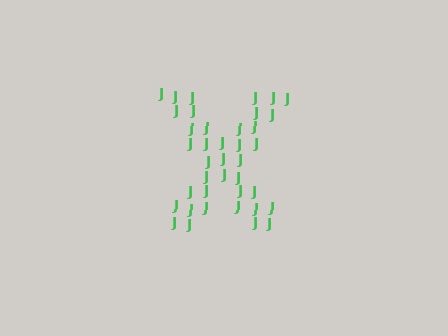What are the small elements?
The small elements are letter J's.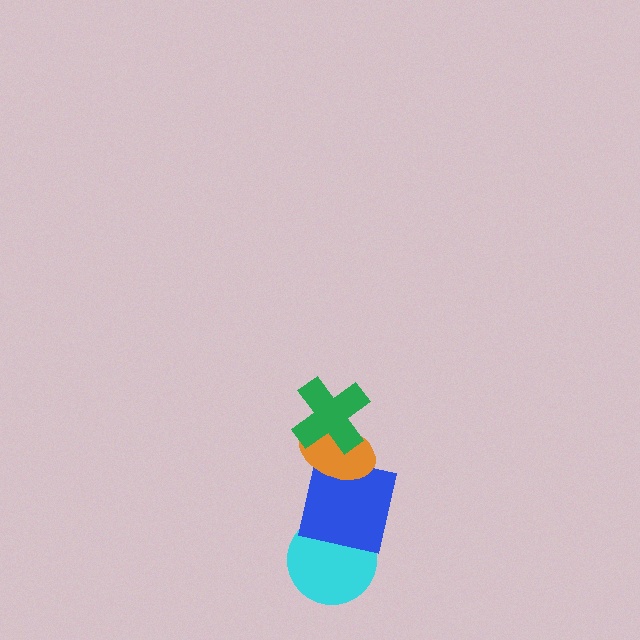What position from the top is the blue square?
The blue square is 3rd from the top.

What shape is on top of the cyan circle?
The blue square is on top of the cyan circle.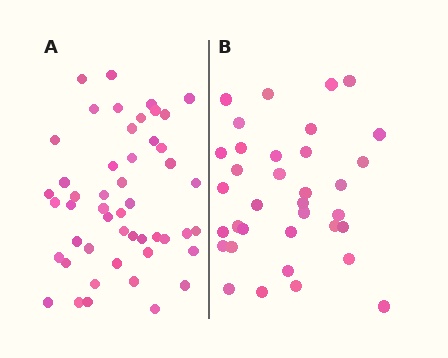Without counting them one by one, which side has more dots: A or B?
Region A (the left region) has more dots.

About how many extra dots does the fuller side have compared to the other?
Region A has approximately 15 more dots than region B.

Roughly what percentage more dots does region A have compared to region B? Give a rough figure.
About 40% more.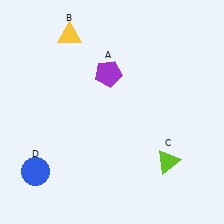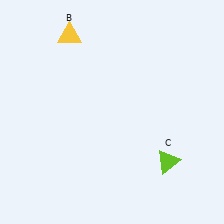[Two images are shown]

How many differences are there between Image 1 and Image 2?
There are 2 differences between the two images.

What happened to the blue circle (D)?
The blue circle (D) was removed in Image 2. It was in the bottom-left area of Image 1.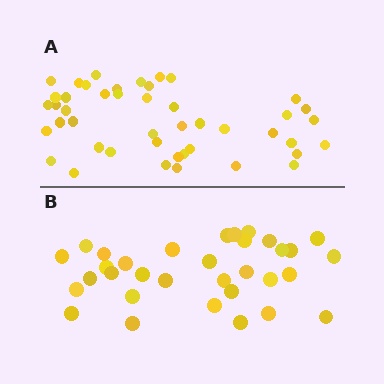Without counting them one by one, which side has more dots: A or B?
Region A (the top region) has more dots.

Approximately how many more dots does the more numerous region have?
Region A has roughly 12 or so more dots than region B.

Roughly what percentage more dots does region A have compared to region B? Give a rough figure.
About 35% more.